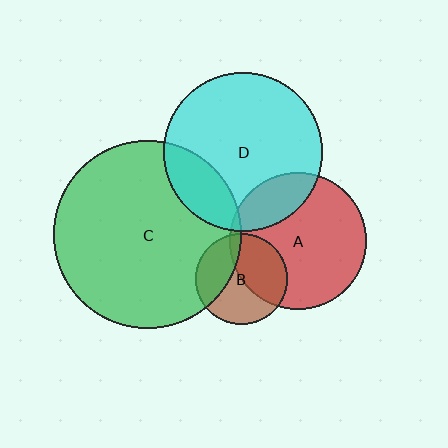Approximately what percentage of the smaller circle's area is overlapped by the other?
Approximately 5%.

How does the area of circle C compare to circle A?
Approximately 1.9 times.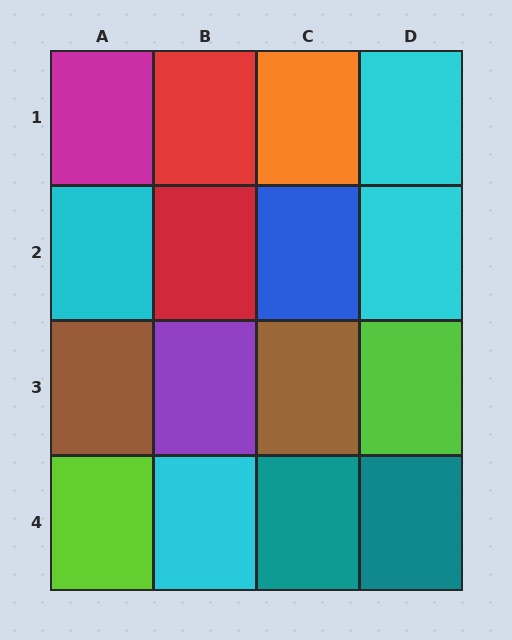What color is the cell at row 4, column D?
Teal.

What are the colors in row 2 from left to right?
Cyan, red, blue, cyan.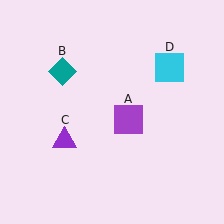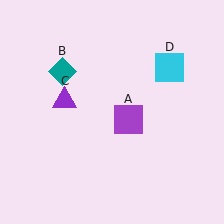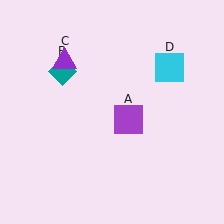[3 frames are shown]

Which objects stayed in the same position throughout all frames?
Purple square (object A) and teal diamond (object B) and cyan square (object D) remained stationary.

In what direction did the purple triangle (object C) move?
The purple triangle (object C) moved up.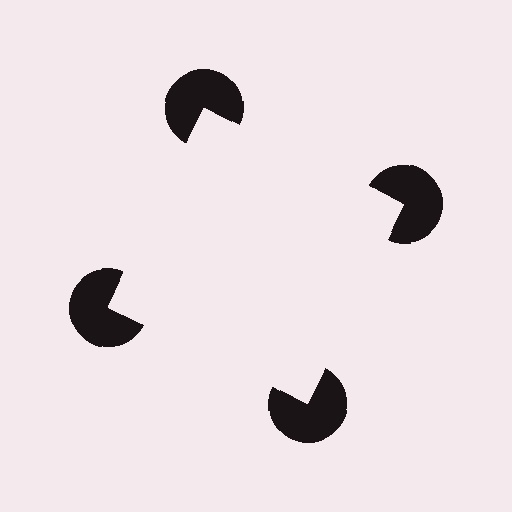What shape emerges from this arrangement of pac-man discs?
An illusory square — its edges are inferred from the aligned wedge cuts in the pac-man discs, not physically drawn.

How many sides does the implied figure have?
4 sides.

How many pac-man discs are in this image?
There are 4 — one at each vertex of the illusory square.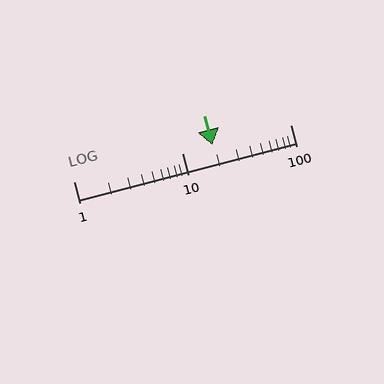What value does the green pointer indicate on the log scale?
The pointer indicates approximately 19.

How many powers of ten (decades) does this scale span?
The scale spans 2 decades, from 1 to 100.